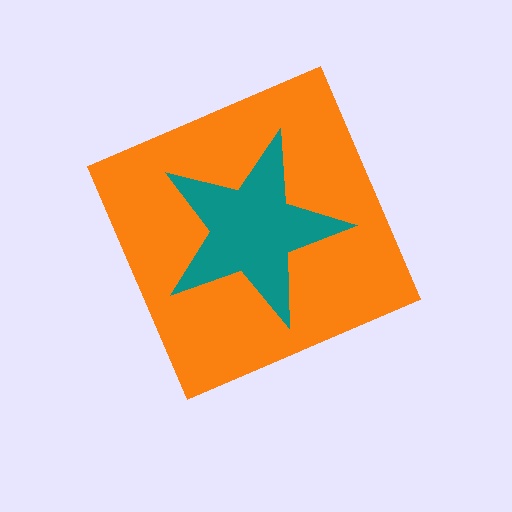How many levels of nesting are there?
2.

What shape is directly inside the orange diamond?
The teal star.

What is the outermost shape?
The orange diamond.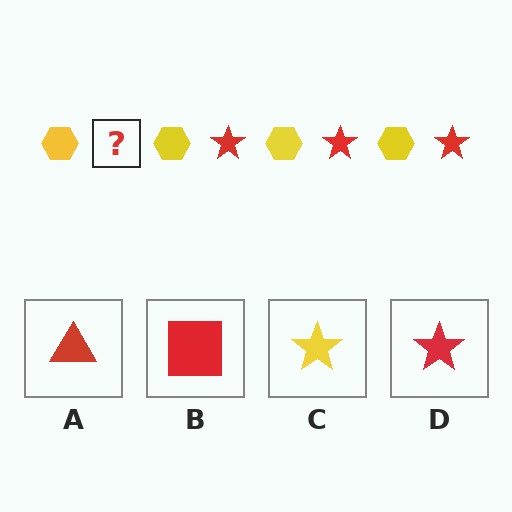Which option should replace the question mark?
Option D.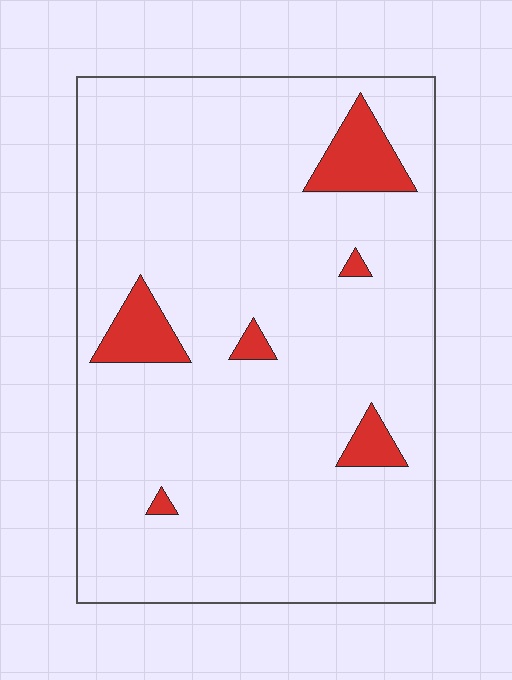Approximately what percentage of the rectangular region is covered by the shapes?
Approximately 10%.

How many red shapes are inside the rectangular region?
6.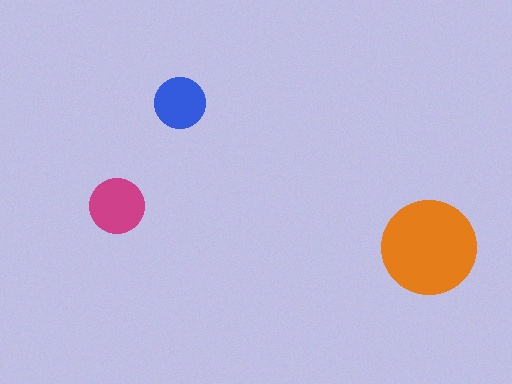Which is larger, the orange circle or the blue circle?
The orange one.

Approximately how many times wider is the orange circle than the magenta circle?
About 1.5 times wider.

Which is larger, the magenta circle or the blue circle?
The magenta one.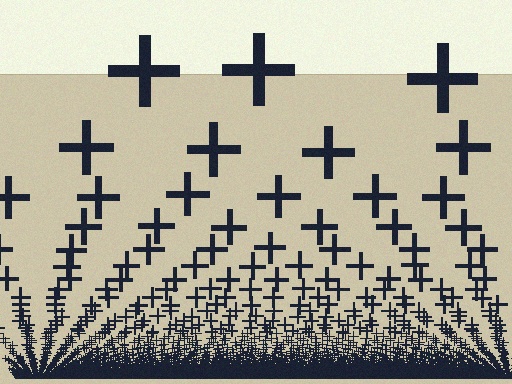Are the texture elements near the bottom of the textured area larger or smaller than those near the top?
Smaller. The gradient is inverted — elements near the bottom are smaller and denser.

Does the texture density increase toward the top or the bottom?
Density increases toward the bottom.